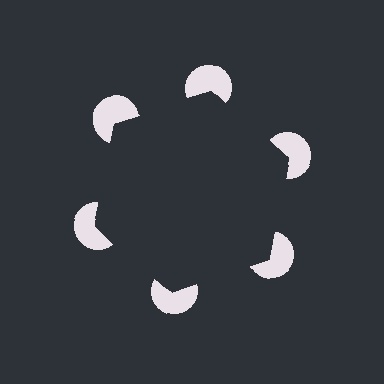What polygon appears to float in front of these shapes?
An illusory hexagon — its edges are inferred from the aligned wedge cuts in the pac-man discs, not physically drawn.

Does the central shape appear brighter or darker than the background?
It typically appears slightly darker than the background, even though no actual brightness change is drawn.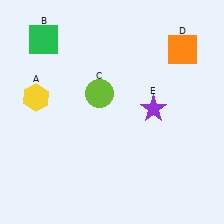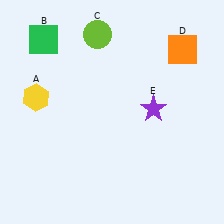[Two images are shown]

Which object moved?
The lime circle (C) moved up.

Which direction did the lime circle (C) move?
The lime circle (C) moved up.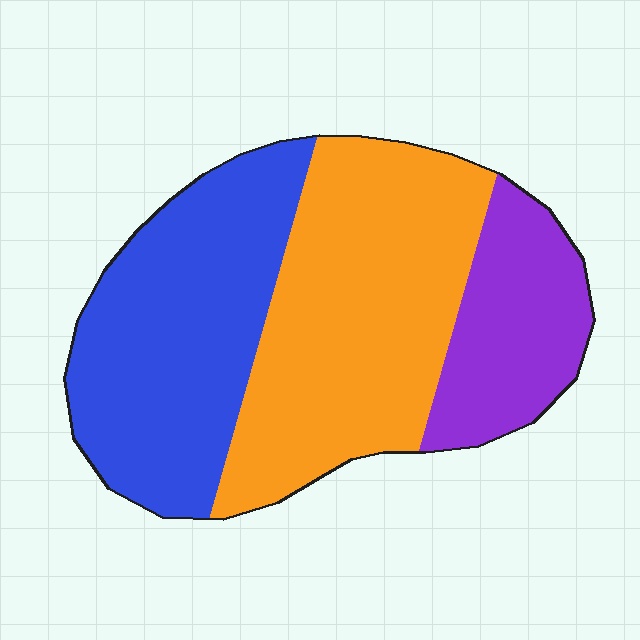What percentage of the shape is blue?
Blue covers around 40% of the shape.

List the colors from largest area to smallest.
From largest to smallest: orange, blue, purple.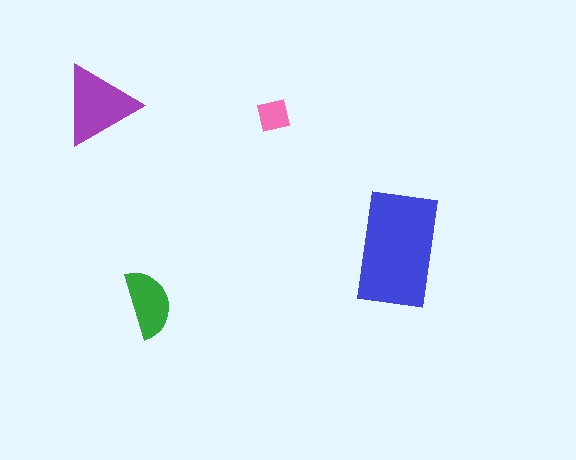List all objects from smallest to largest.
The pink square, the green semicircle, the purple triangle, the blue rectangle.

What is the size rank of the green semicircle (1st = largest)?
3rd.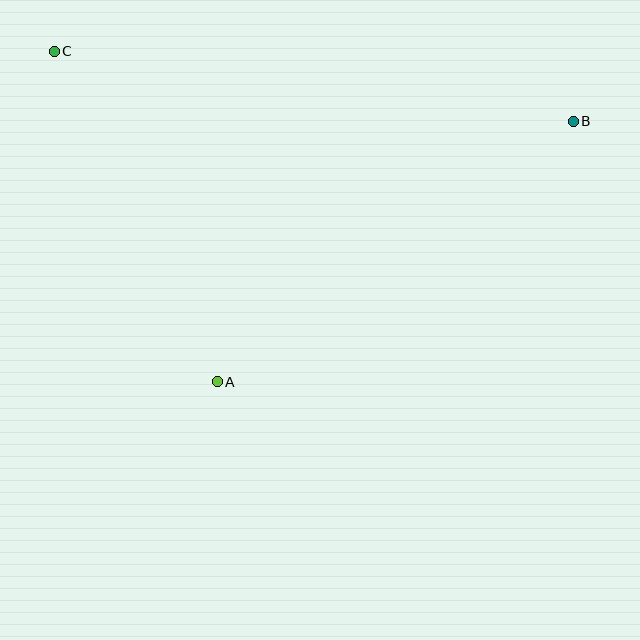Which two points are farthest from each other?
Points B and C are farthest from each other.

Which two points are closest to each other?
Points A and C are closest to each other.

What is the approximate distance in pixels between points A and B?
The distance between A and B is approximately 441 pixels.